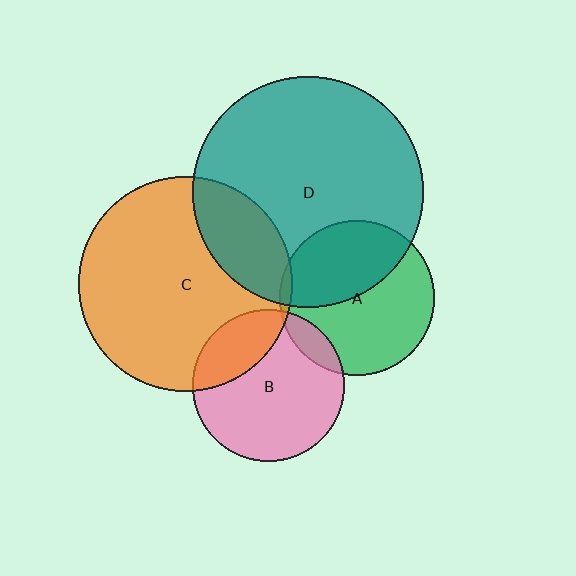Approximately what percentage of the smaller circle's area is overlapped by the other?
Approximately 40%.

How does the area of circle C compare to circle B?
Approximately 2.0 times.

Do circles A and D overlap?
Yes.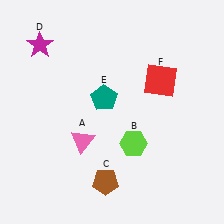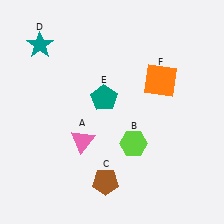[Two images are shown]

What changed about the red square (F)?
In Image 1, F is red. In Image 2, it changed to orange.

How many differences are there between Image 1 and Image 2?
There are 2 differences between the two images.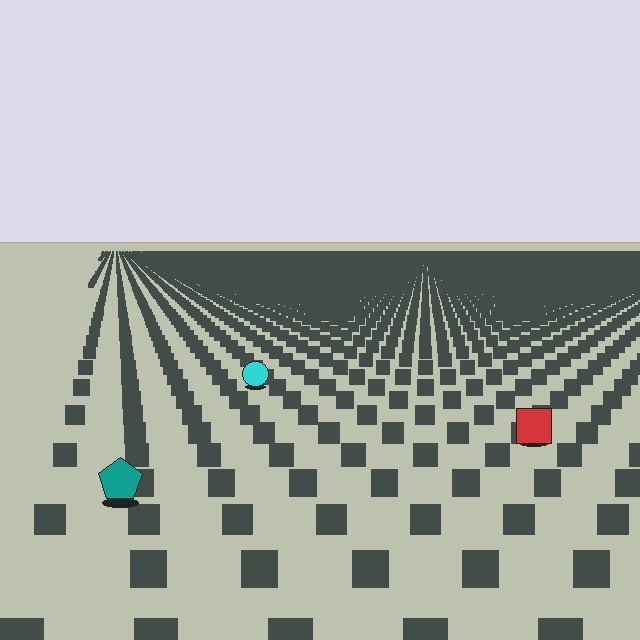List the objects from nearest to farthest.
From nearest to farthest: the teal pentagon, the red square, the cyan circle.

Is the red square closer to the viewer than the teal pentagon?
No. The teal pentagon is closer — you can tell from the texture gradient: the ground texture is coarser near it.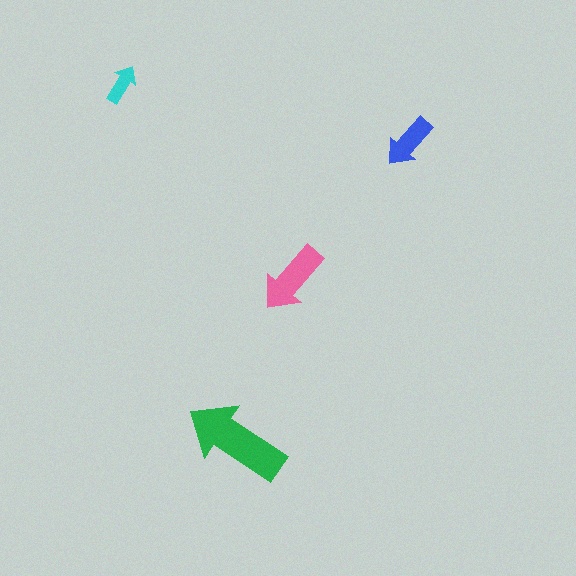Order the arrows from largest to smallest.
the green one, the pink one, the blue one, the cyan one.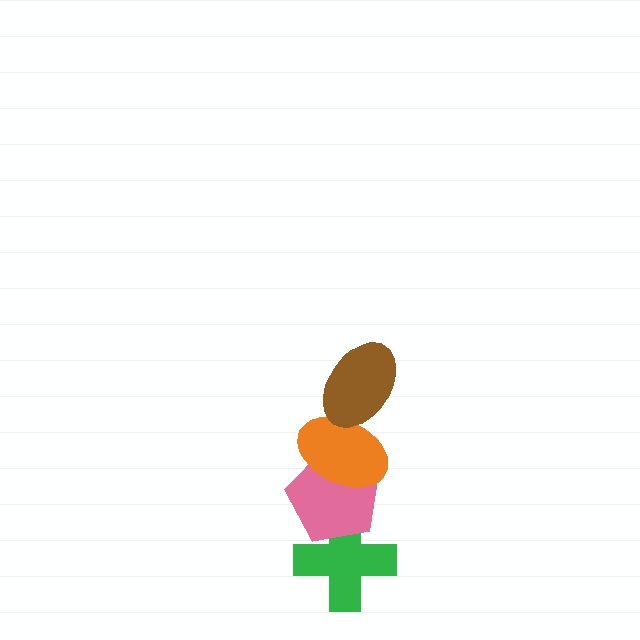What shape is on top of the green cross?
The pink pentagon is on top of the green cross.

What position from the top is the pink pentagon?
The pink pentagon is 3rd from the top.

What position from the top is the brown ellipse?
The brown ellipse is 1st from the top.